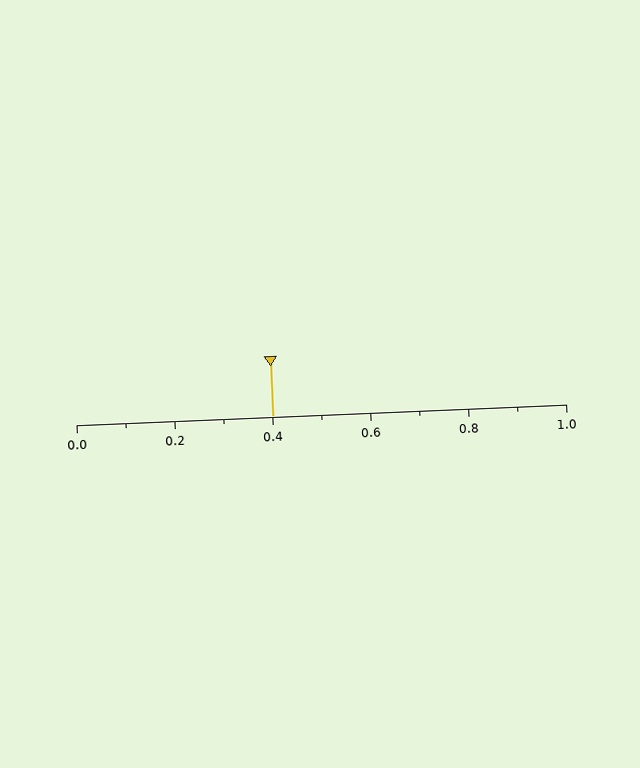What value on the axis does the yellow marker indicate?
The marker indicates approximately 0.4.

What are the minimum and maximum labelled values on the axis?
The axis runs from 0.0 to 1.0.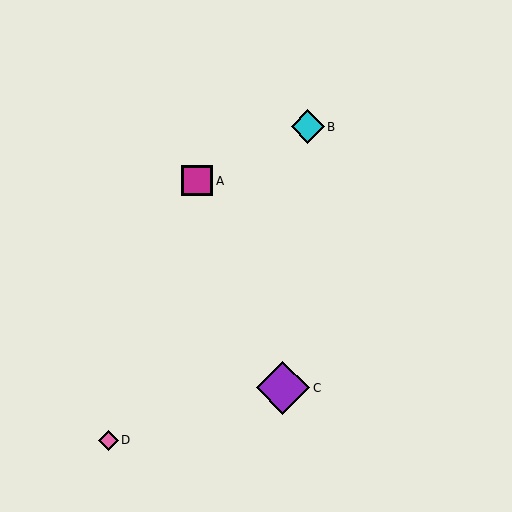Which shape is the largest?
The purple diamond (labeled C) is the largest.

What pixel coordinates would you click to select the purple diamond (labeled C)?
Click at (283, 388) to select the purple diamond C.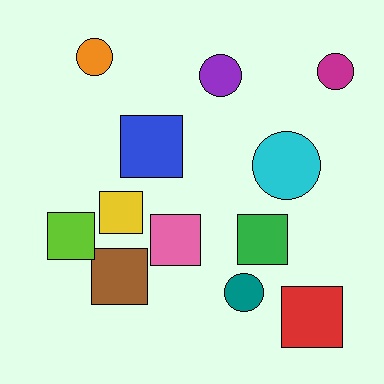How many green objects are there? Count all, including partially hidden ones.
There is 1 green object.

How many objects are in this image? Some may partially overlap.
There are 12 objects.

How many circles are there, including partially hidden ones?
There are 5 circles.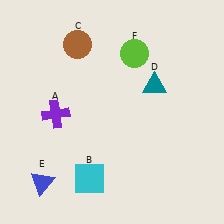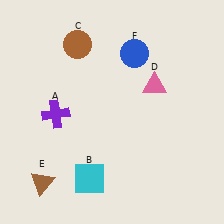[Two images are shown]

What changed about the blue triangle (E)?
In Image 1, E is blue. In Image 2, it changed to brown.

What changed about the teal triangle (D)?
In Image 1, D is teal. In Image 2, it changed to pink.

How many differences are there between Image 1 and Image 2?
There are 3 differences between the two images.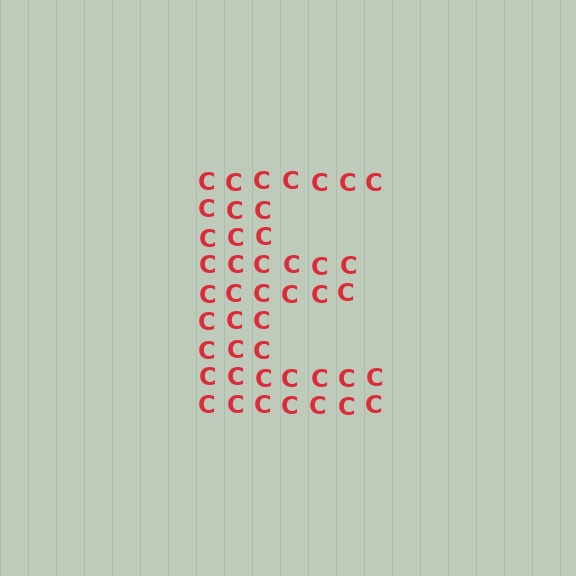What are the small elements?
The small elements are letter C's.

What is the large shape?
The large shape is the letter E.